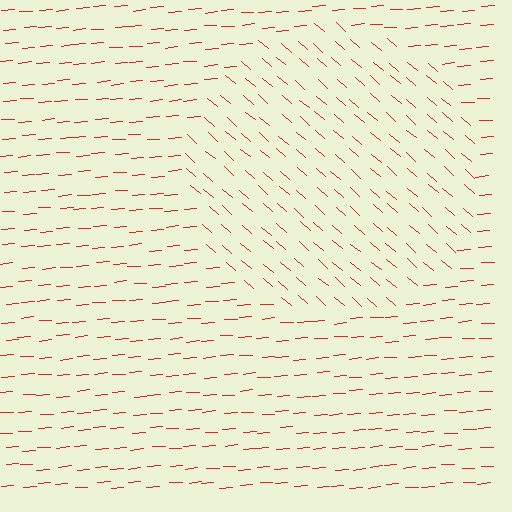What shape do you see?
I see a circle.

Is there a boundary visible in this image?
Yes, there is a texture boundary formed by a change in line orientation.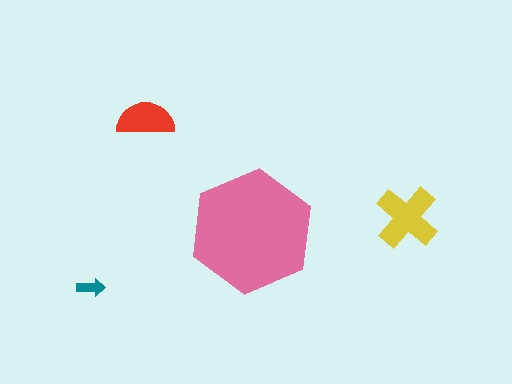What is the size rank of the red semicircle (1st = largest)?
3rd.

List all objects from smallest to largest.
The teal arrow, the red semicircle, the yellow cross, the pink hexagon.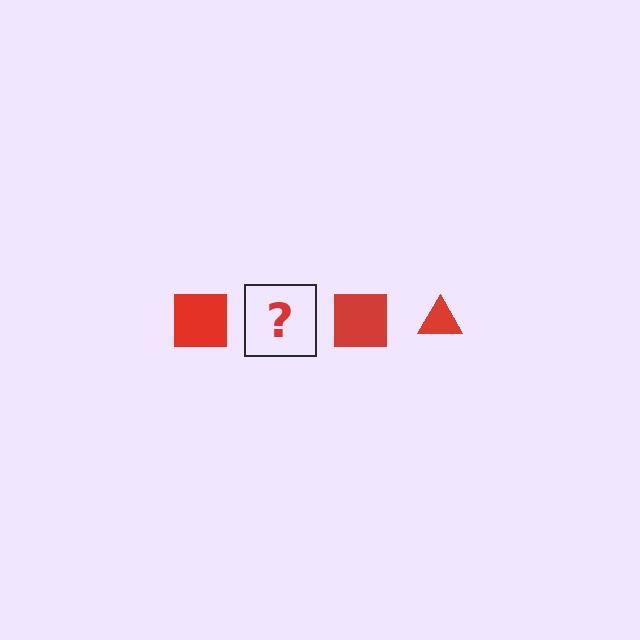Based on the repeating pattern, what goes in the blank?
The blank should be a red triangle.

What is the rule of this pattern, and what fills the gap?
The rule is that the pattern cycles through square, triangle shapes in red. The gap should be filled with a red triangle.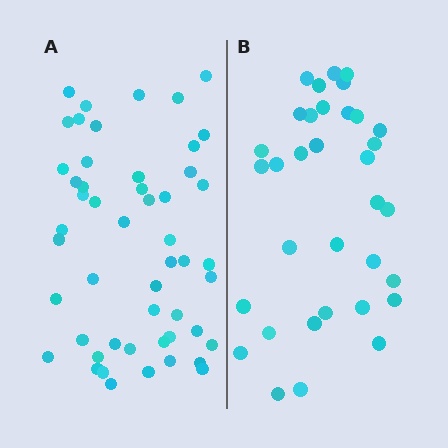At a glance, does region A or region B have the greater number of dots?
Region A (the left region) has more dots.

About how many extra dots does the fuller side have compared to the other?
Region A has approximately 15 more dots than region B.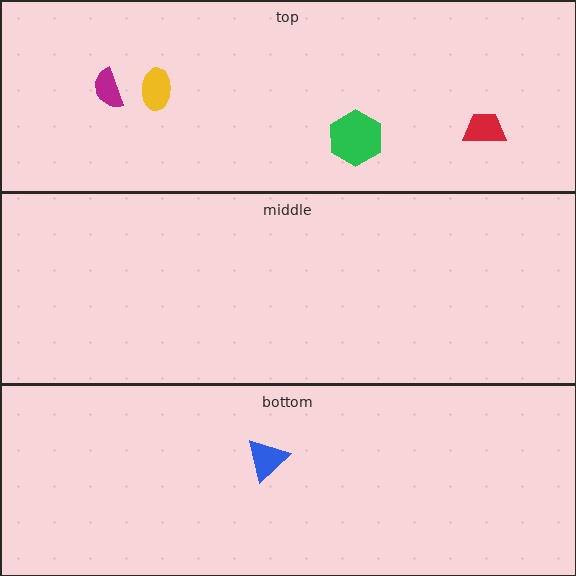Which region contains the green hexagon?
The top region.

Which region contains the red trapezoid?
The top region.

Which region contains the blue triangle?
The bottom region.